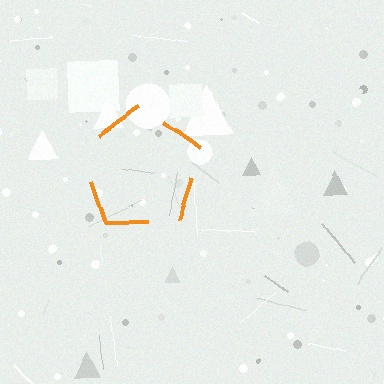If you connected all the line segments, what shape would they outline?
They would outline a pentagon.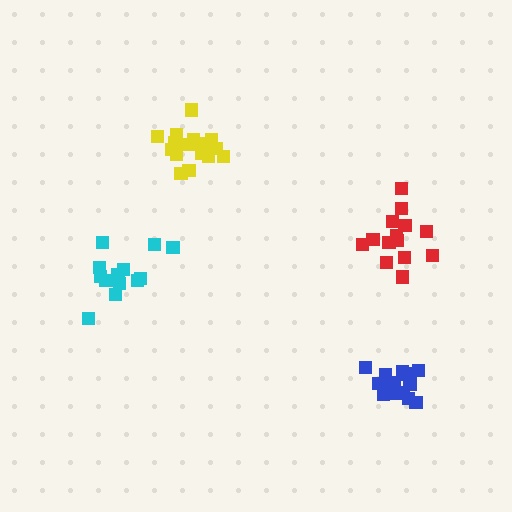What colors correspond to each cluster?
The clusters are colored: yellow, blue, red, cyan.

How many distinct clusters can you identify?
There are 4 distinct clusters.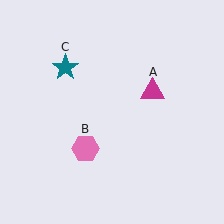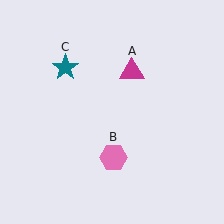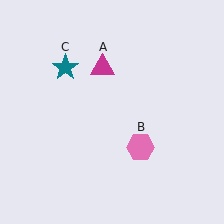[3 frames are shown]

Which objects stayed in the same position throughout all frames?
Teal star (object C) remained stationary.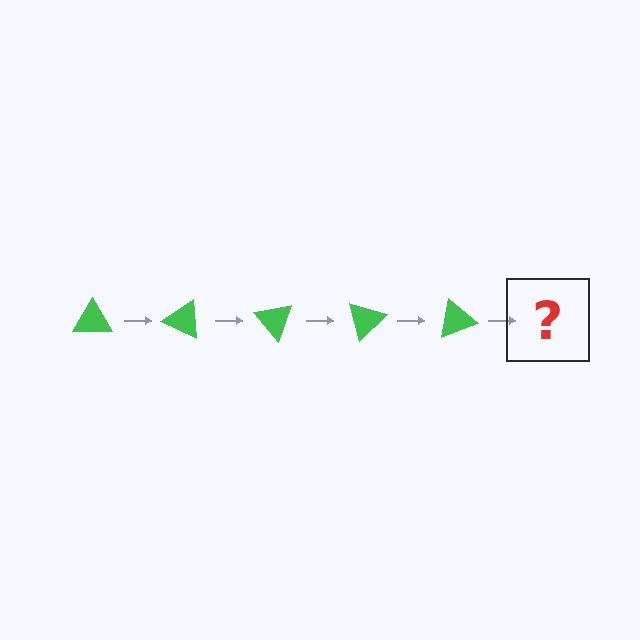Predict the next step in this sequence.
The next step is a green triangle rotated 125 degrees.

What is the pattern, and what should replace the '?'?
The pattern is that the triangle rotates 25 degrees each step. The '?' should be a green triangle rotated 125 degrees.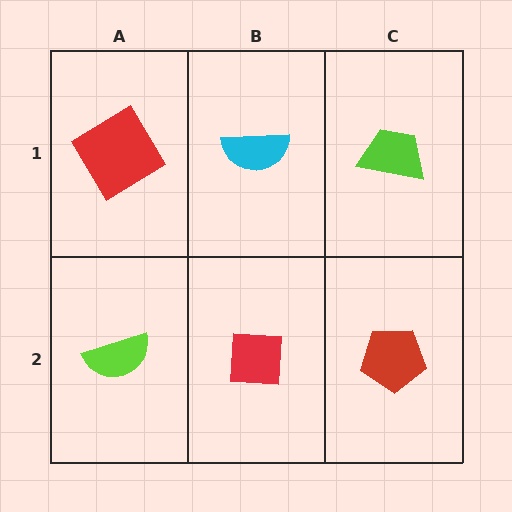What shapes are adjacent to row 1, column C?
A red pentagon (row 2, column C), a cyan semicircle (row 1, column B).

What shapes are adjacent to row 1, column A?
A lime semicircle (row 2, column A), a cyan semicircle (row 1, column B).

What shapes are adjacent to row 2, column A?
A red diamond (row 1, column A), a red square (row 2, column B).